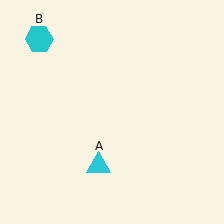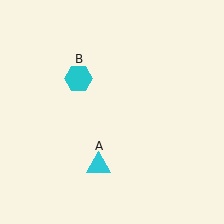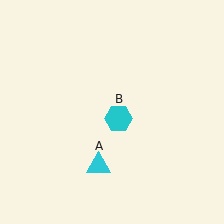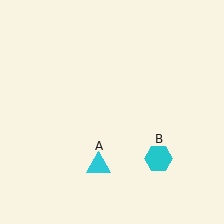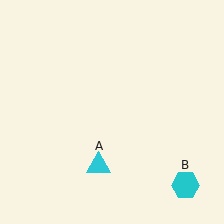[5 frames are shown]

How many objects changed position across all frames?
1 object changed position: cyan hexagon (object B).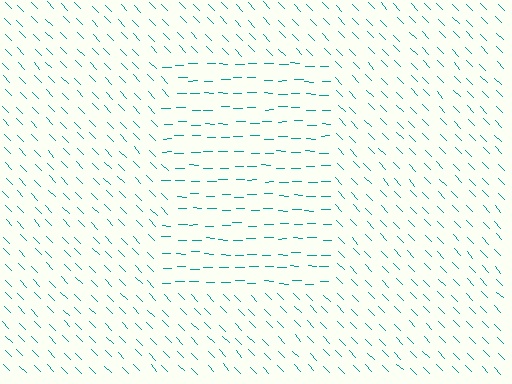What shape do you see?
I see a rectangle.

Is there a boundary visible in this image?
Yes, there is a texture boundary formed by a change in line orientation.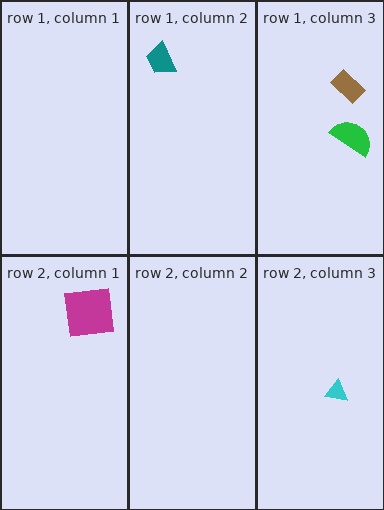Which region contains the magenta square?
The row 2, column 1 region.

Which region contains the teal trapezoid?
The row 1, column 2 region.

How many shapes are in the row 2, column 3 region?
1.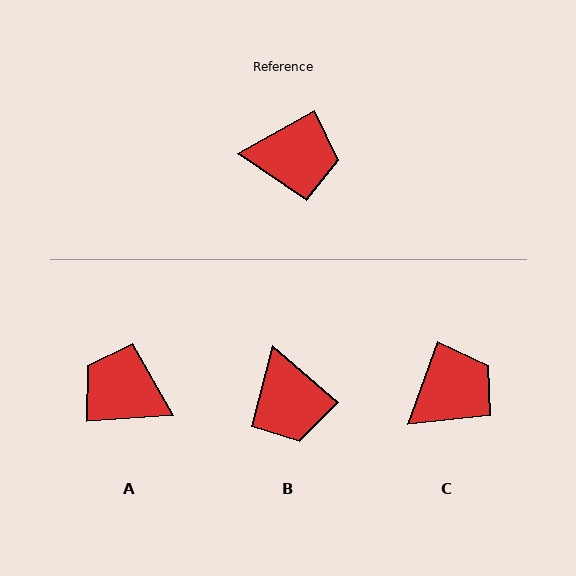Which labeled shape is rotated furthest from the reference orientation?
A, about 154 degrees away.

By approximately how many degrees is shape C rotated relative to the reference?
Approximately 40 degrees counter-clockwise.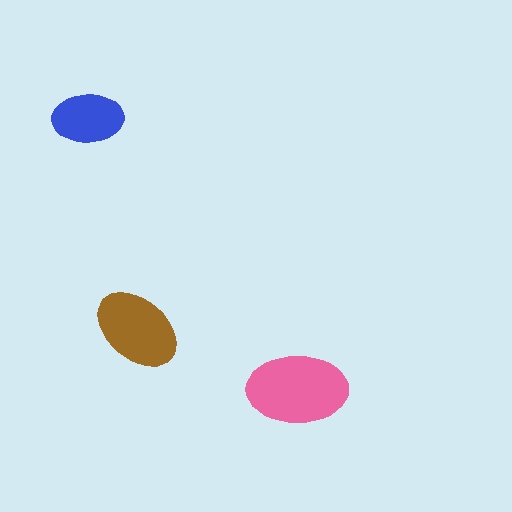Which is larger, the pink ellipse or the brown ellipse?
The pink one.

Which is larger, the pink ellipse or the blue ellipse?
The pink one.